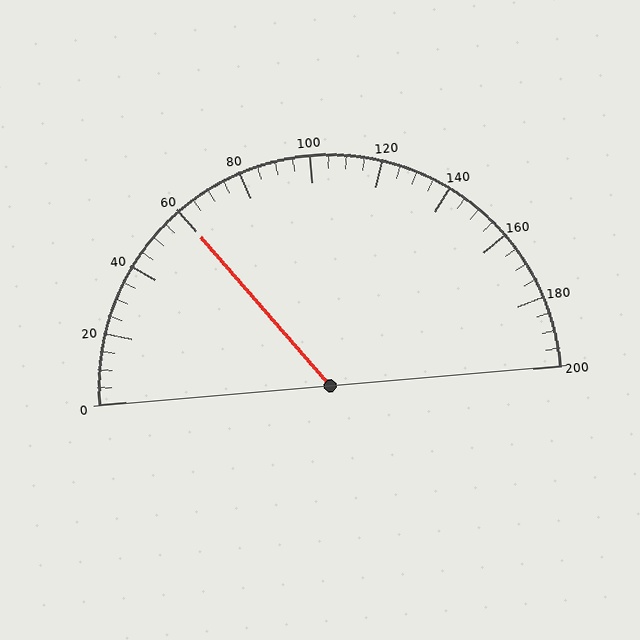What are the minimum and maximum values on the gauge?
The gauge ranges from 0 to 200.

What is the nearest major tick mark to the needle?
The nearest major tick mark is 60.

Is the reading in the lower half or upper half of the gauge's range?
The reading is in the lower half of the range (0 to 200).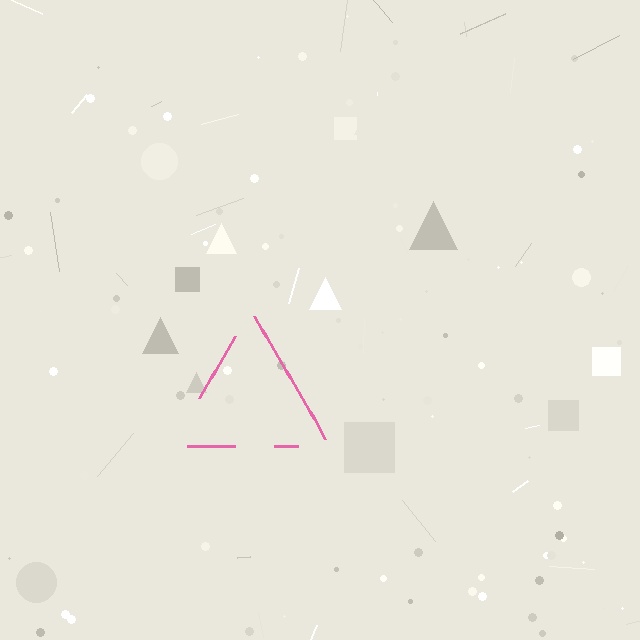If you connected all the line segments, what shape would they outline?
They would outline a triangle.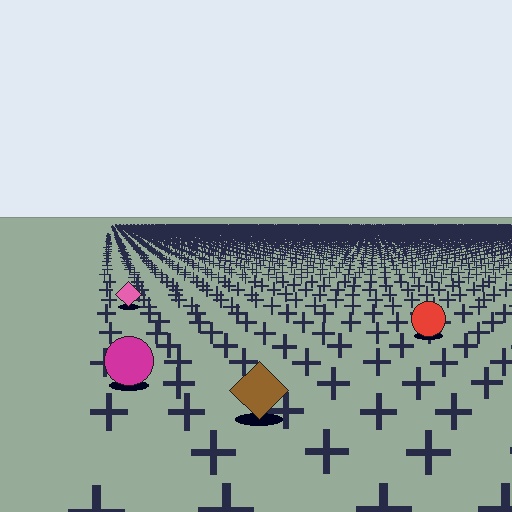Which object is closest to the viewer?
The brown diamond is closest. The texture marks near it are larger and more spread out.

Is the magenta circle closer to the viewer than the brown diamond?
No. The brown diamond is closer — you can tell from the texture gradient: the ground texture is coarser near it.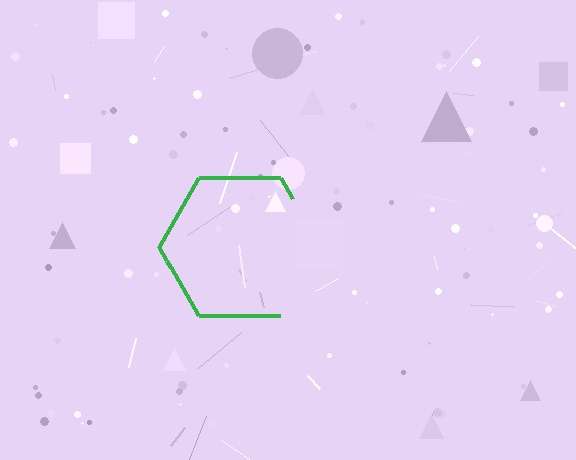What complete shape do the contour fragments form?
The contour fragments form a hexagon.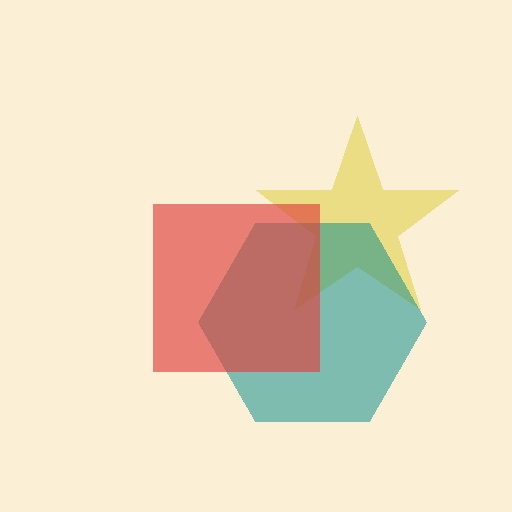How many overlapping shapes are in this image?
There are 3 overlapping shapes in the image.